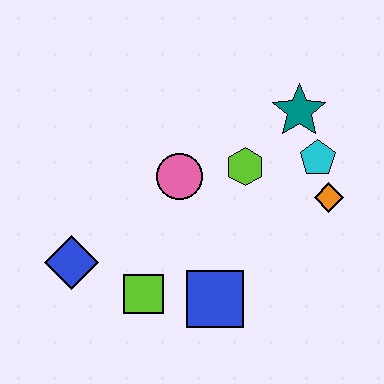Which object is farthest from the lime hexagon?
The blue diamond is farthest from the lime hexagon.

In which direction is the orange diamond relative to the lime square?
The orange diamond is to the right of the lime square.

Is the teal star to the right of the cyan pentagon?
No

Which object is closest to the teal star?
The cyan pentagon is closest to the teal star.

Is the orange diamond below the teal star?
Yes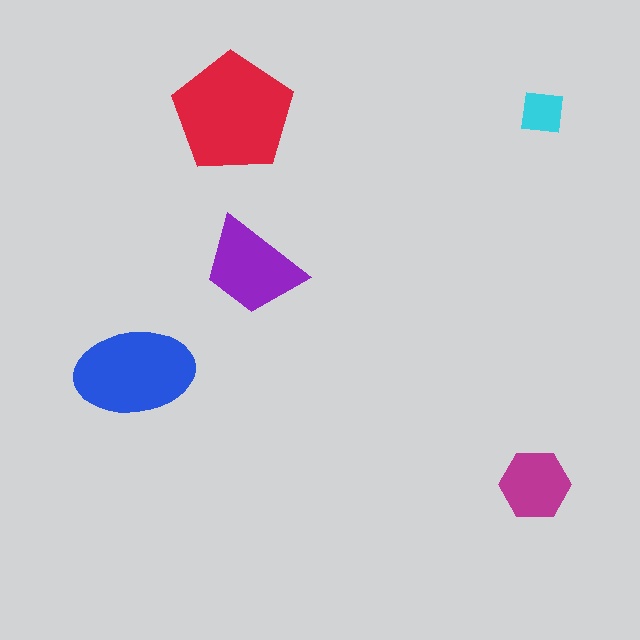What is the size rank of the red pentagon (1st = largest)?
1st.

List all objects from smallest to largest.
The cyan square, the magenta hexagon, the purple trapezoid, the blue ellipse, the red pentagon.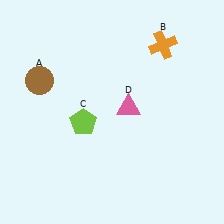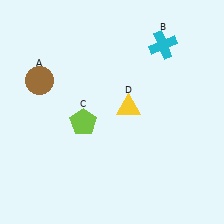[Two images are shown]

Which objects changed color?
B changed from orange to cyan. D changed from pink to yellow.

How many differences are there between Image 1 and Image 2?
There are 2 differences between the two images.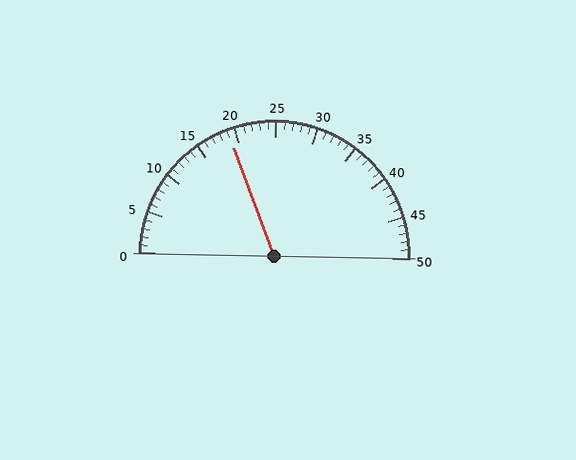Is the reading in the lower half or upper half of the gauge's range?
The reading is in the lower half of the range (0 to 50).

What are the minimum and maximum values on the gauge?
The gauge ranges from 0 to 50.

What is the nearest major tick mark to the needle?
The nearest major tick mark is 20.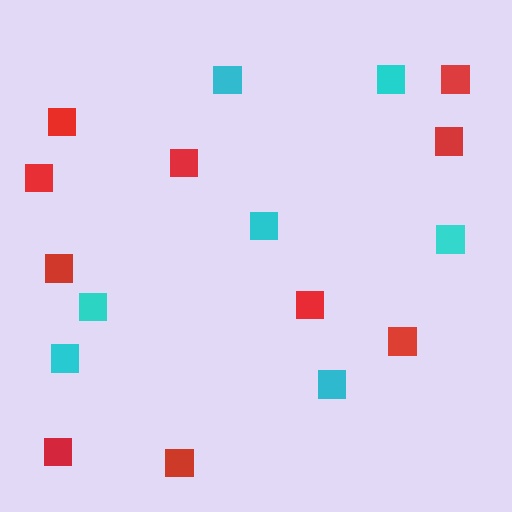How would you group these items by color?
There are 2 groups: one group of cyan squares (7) and one group of red squares (10).